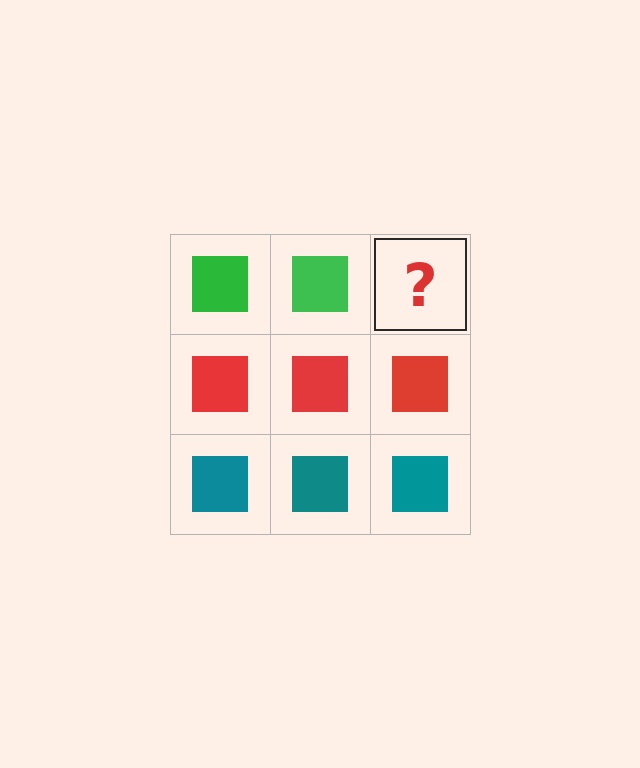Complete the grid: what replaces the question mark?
The question mark should be replaced with a green square.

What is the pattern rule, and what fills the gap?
The rule is that each row has a consistent color. The gap should be filled with a green square.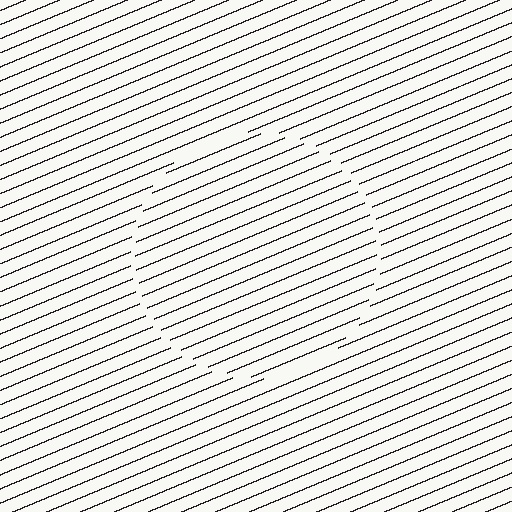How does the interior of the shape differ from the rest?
The interior of the shape contains the same grating, shifted by half a period — the contour is defined by the phase discontinuity where line-ends from the inner and outer gratings abut.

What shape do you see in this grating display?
An illusory circle. The interior of the shape contains the same grating, shifted by half a period — the contour is defined by the phase discontinuity where line-ends from the inner and outer gratings abut.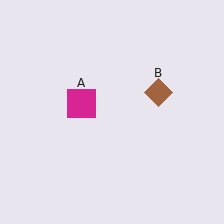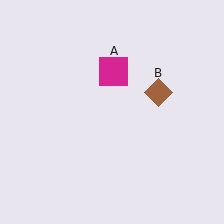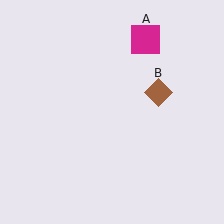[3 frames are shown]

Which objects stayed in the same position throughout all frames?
Brown diamond (object B) remained stationary.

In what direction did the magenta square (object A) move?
The magenta square (object A) moved up and to the right.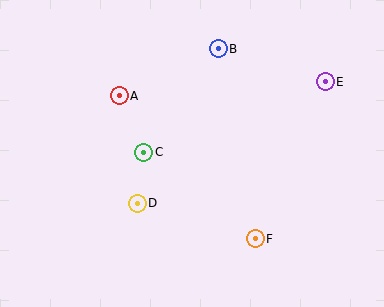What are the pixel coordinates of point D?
Point D is at (137, 203).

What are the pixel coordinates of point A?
Point A is at (119, 96).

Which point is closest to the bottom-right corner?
Point F is closest to the bottom-right corner.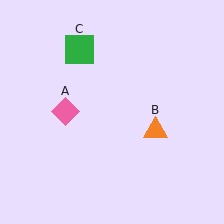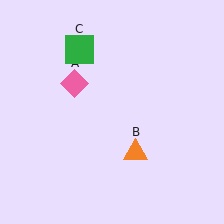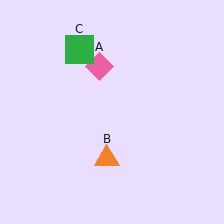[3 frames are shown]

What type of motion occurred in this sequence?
The pink diamond (object A), orange triangle (object B) rotated clockwise around the center of the scene.